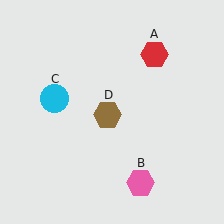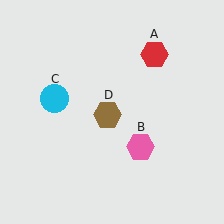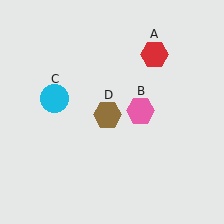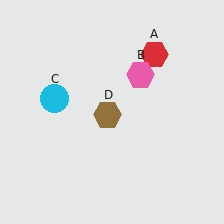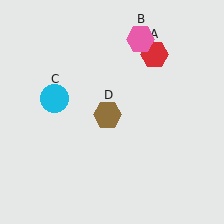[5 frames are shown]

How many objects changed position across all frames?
1 object changed position: pink hexagon (object B).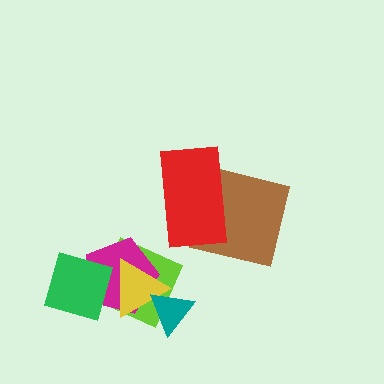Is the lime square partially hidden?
Yes, it is partially covered by another shape.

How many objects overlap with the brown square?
1 object overlaps with the brown square.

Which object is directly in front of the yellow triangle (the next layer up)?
The green diamond is directly in front of the yellow triangle.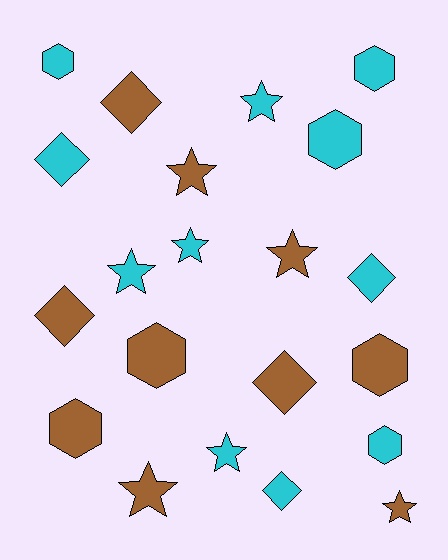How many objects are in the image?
There are 21 objects.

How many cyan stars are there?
There are 4 cyan stars.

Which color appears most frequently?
Cyan, with 11 objects.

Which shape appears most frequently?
Star, with 8 objects.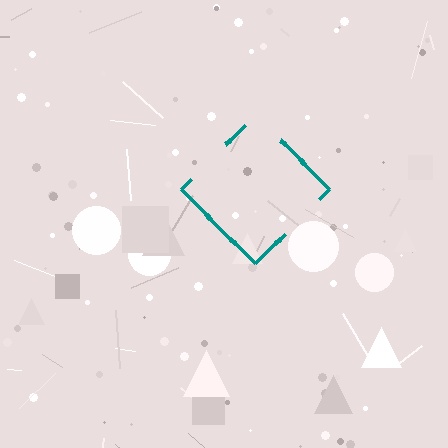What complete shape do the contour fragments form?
The contour fragments form a diamond.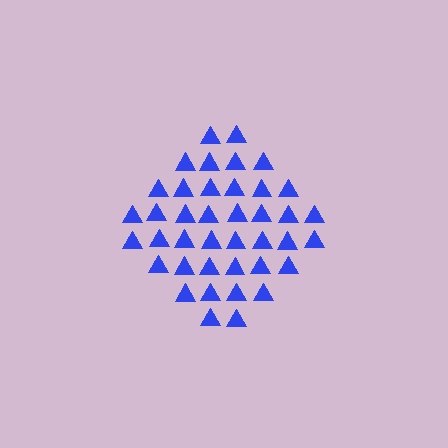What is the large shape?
The large shape is a diamond.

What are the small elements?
The small elements are triangles.